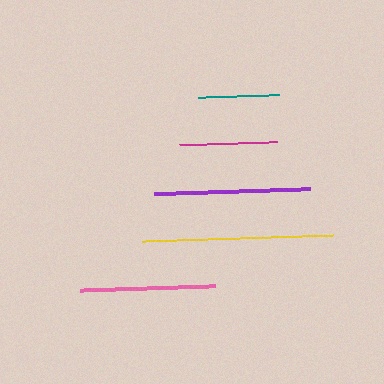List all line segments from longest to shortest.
From longest to shortest: yellow, purple, pink, magenta, teal.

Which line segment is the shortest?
The teal line is the shortest at approximately 80 pixels.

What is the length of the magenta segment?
The magenta segment is approximately 97 pixels long.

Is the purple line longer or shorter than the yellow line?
The yellow line is longer than the purple line.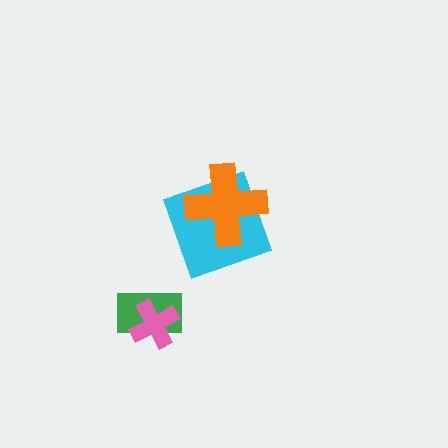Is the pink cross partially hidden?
No, no other shape covers it.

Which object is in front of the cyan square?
The orange cross is in front of the cyan square.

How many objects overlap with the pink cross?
1 object overlaps with the pink cross.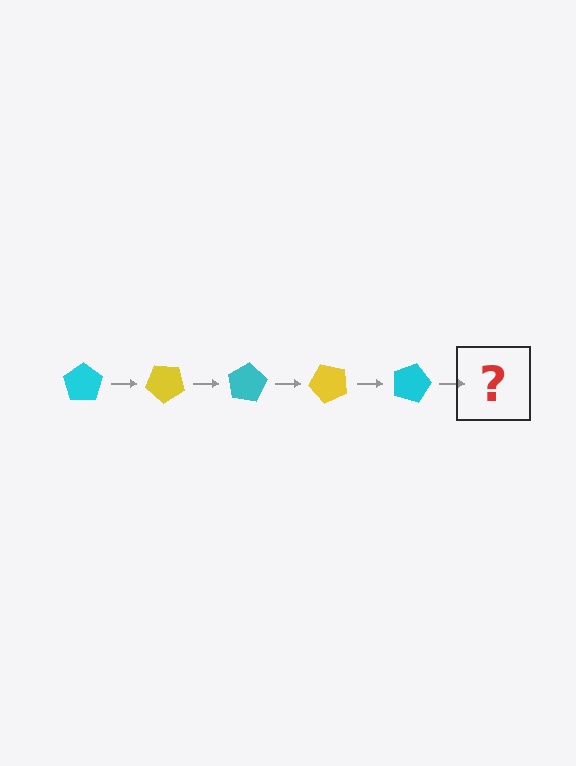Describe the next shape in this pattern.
It should be a yellow pentagon, rotated 200 degrees from the start.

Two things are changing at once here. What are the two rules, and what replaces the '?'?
The two rules are that it rotates 40 degrees each step and the color cycles through cyan and yellow. The '?' should be a yellow pentagon, rotated 200 degrees from the start.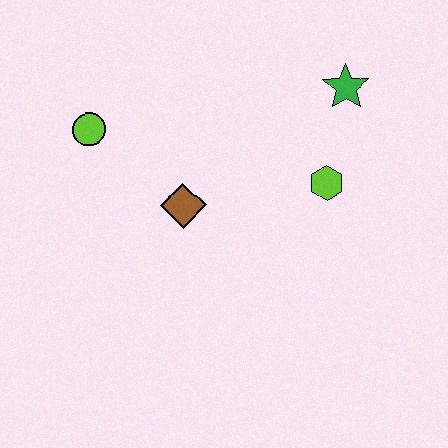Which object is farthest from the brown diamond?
The green star is farthest from the brown diamond.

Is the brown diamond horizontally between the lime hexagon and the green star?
No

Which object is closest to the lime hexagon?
The green star is closest to the lime hexagon.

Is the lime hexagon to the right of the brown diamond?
Yes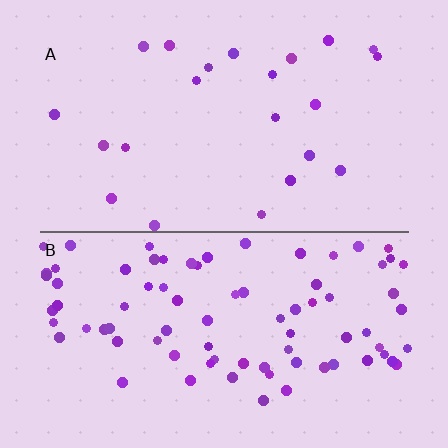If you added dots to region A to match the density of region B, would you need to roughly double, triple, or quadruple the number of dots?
Approximately quadruple.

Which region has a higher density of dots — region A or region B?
B (the bottom).